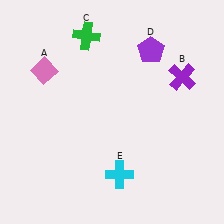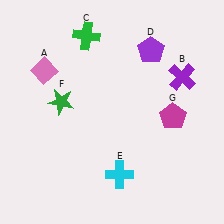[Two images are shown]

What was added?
A green star (F), a magenta pentagon (G) were added in Image 2.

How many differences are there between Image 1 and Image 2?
There are 2 differences between the two images.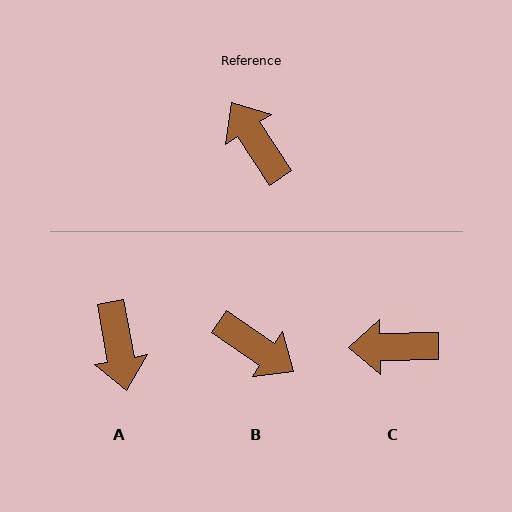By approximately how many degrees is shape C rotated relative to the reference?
Approximately 58 degrees counter-clockwise.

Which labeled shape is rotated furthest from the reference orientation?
A, about 157 degrees away.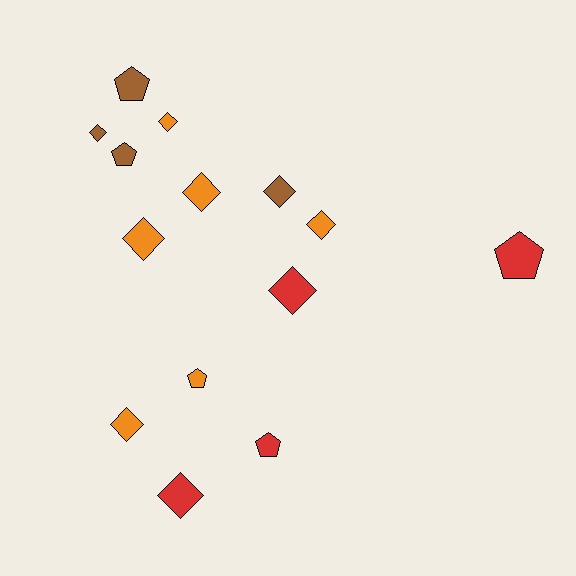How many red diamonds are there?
There are 2 red diamonds.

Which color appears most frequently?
Orange, with 6 objects.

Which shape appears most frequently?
Diamond, with 9 objects.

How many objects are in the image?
There are 14 objects.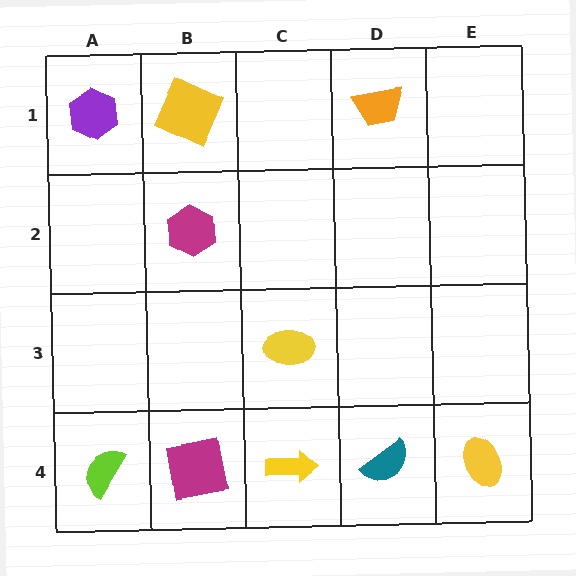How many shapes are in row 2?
1 shape.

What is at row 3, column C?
A yellow ellipse.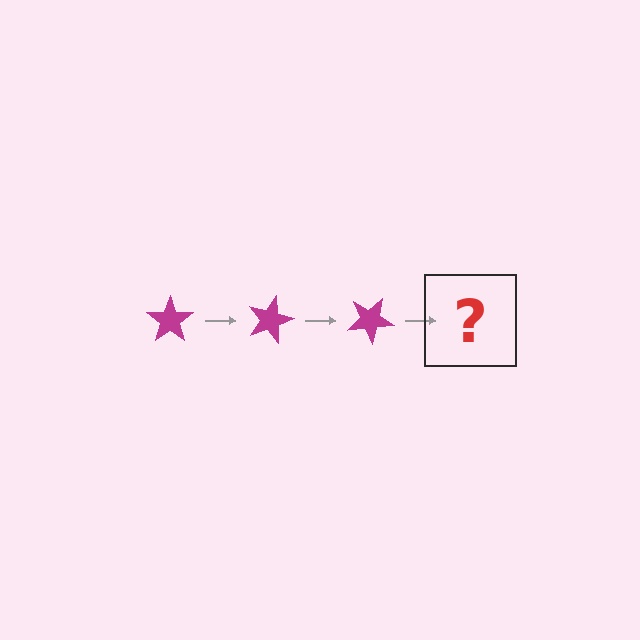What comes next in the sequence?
The next element should be a magenta star rotated 45 degrees.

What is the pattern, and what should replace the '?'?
The pattern is that the star rotates 15 degrees each step. The '?' should be a magenta star rotated 45 degrees.